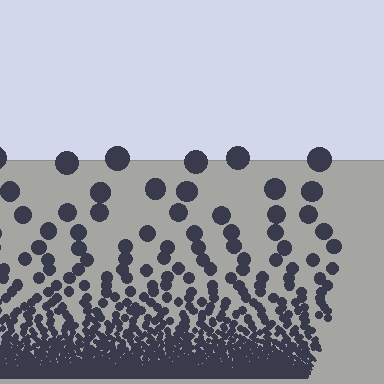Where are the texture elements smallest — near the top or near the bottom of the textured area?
Near the bottom.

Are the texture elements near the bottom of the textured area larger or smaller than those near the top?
Smaller. The gradient is inverted — elements near the bottom are smaller and denser.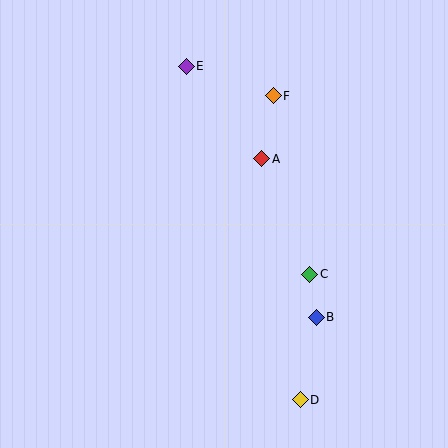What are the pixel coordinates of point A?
Point A is at (262, 159).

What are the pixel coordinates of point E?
Point E is at (186, 66).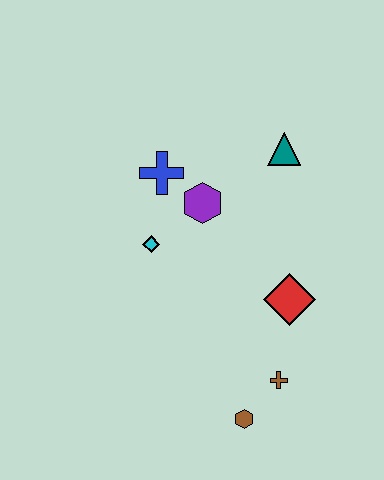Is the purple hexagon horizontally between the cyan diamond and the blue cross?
No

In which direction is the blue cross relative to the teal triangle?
The blue cross is to the left of the teal triangle.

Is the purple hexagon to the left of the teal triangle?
Yes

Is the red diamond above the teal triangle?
No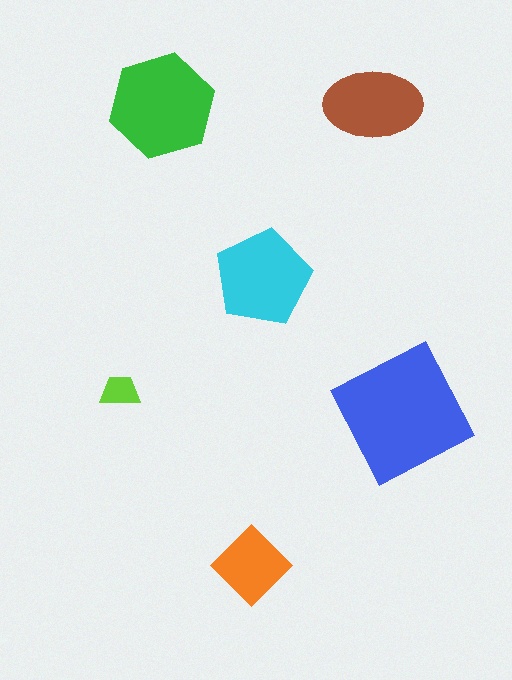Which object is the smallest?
The lime trapezoid.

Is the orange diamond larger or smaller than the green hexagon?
Smaller.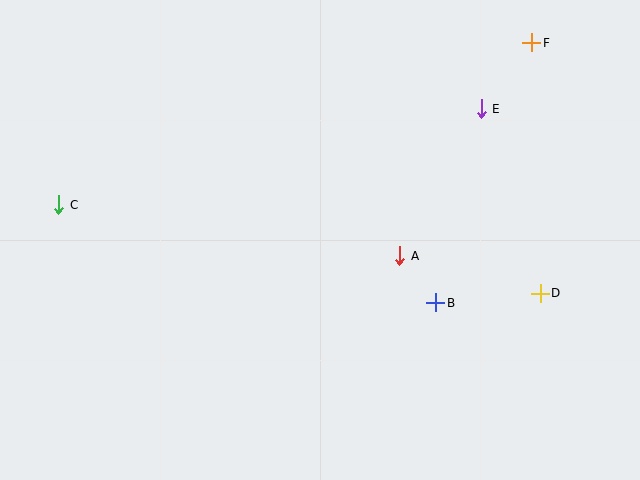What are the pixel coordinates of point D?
Point D is at (540, 293).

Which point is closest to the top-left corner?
Point C is closest to the top-left corner.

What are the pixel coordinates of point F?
Point F is at (532, 43).